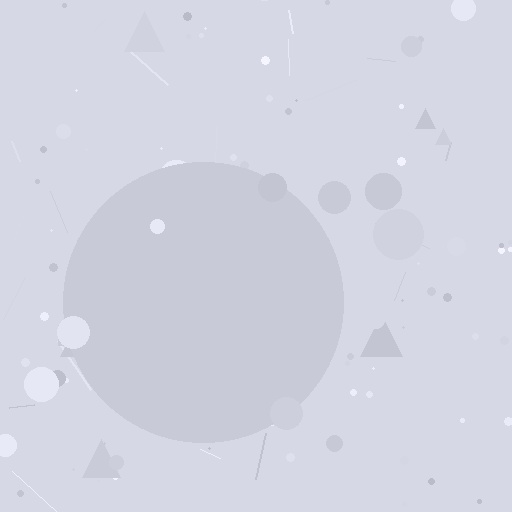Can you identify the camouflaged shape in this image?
The camouflaged shape is a circle.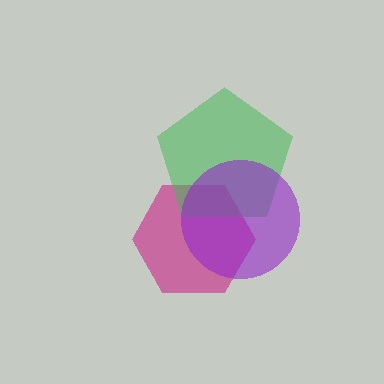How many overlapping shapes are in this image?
There are 3 overlapping shapes in the image.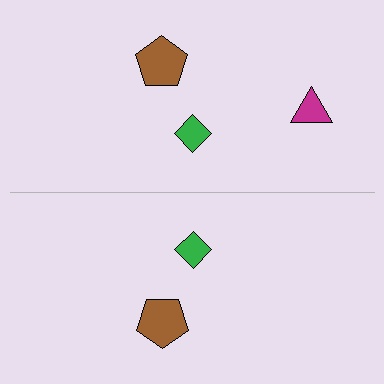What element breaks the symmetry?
A magenta triangle is missing from the bottom side.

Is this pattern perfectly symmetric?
No, the pattern is not perfectly symmetric. A magenta triangle is missing from the bottom side.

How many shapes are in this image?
There are 5 shapes in this image.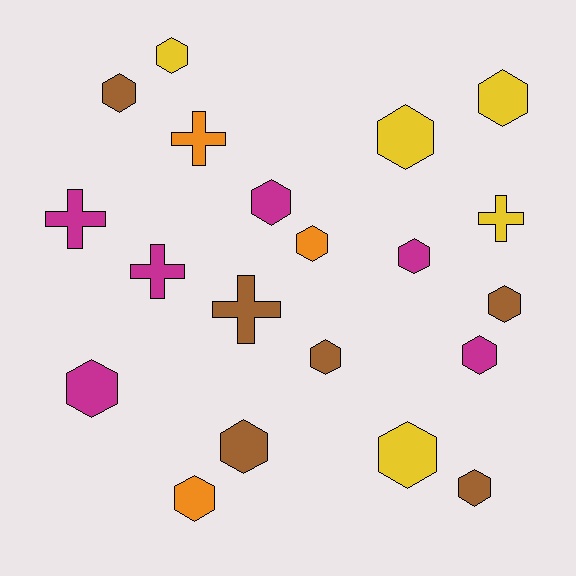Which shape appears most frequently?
Hexagon, with 15 objects.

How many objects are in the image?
There are 20 objects.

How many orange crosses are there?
There is 1 orange cross.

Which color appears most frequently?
Brown, with 6 objects.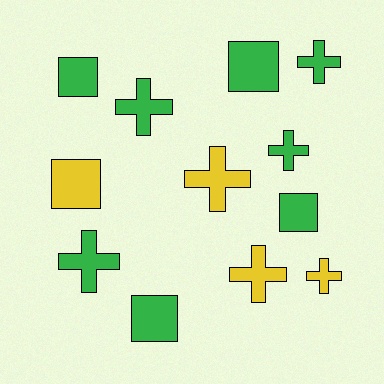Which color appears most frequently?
Green, with 8 objects.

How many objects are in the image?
There are 12 objects.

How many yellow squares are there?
There is 1 yellow square.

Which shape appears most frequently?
Cross, with 7 objects.